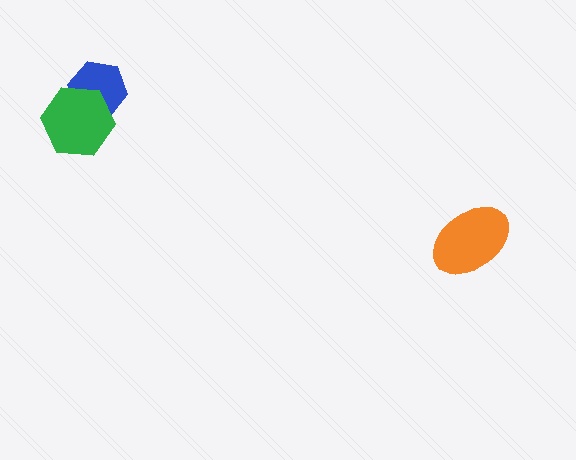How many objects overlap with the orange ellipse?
0 objects overlap with the orange ellipse.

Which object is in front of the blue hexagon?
The green hexagon is in front of the blue hexagon.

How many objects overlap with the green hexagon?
1 object overlaps with the green hexagon.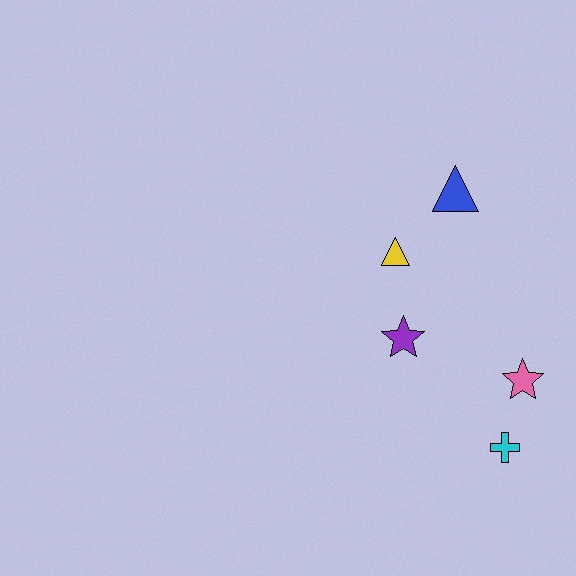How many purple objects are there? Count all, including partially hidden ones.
There is 1 purple object.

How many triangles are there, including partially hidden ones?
There are 2 triangles.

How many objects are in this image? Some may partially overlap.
There are 5 objects.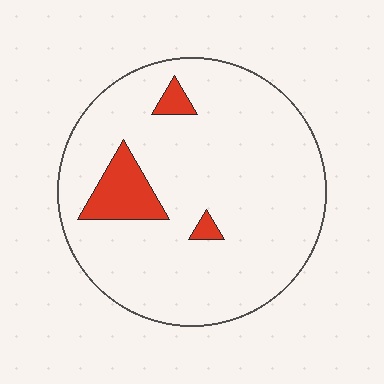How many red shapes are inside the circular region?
3.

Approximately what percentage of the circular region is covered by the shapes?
Approximately 10%.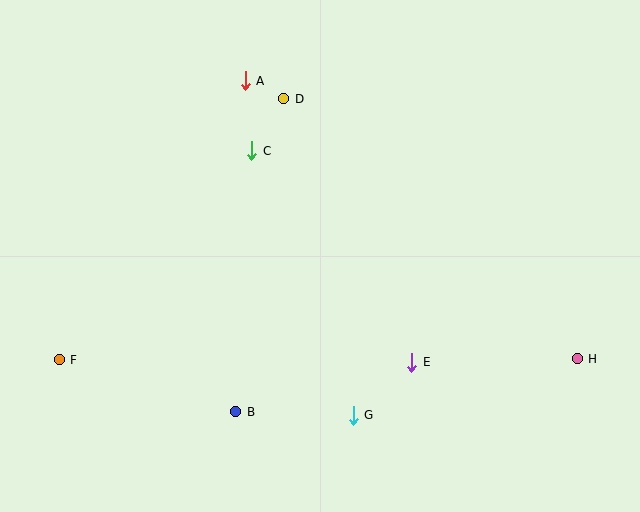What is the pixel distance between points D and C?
The distance between D and C is 61 pixels.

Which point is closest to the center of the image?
Point C at (252, 151) is closest to the center.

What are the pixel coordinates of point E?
Point E is at (412, 362).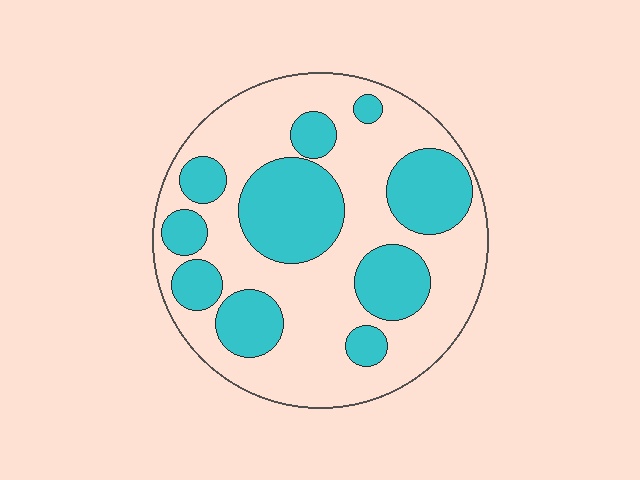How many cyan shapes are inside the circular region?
10.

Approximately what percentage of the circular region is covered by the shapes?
Approximately 35%.